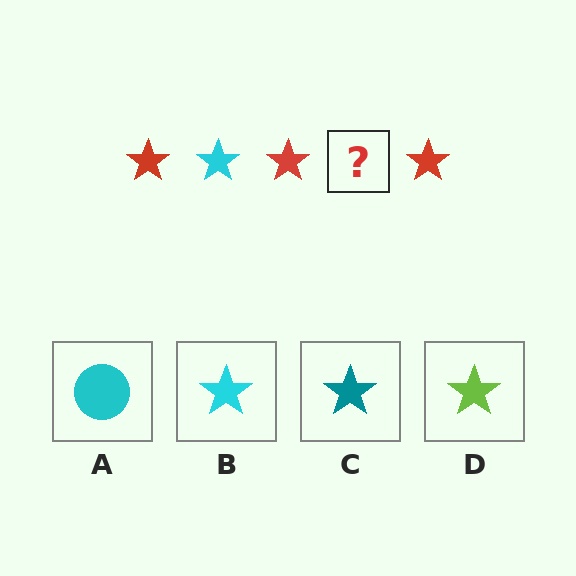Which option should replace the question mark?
Option B.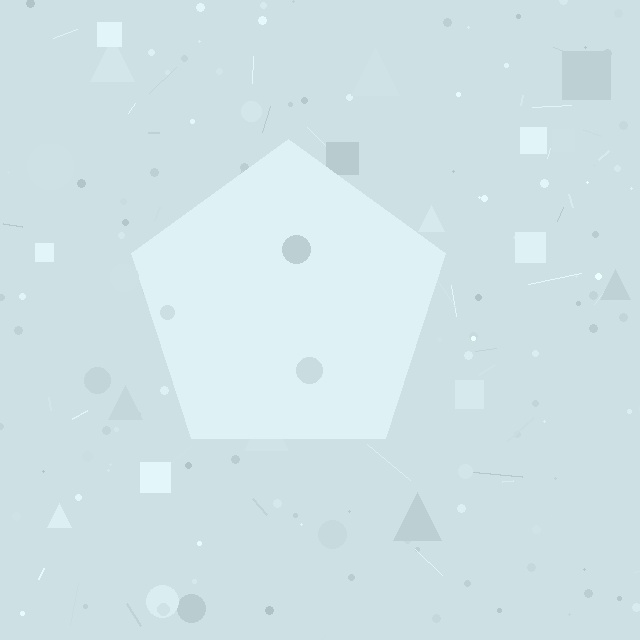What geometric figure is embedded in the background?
A pentagon is embedded in the background.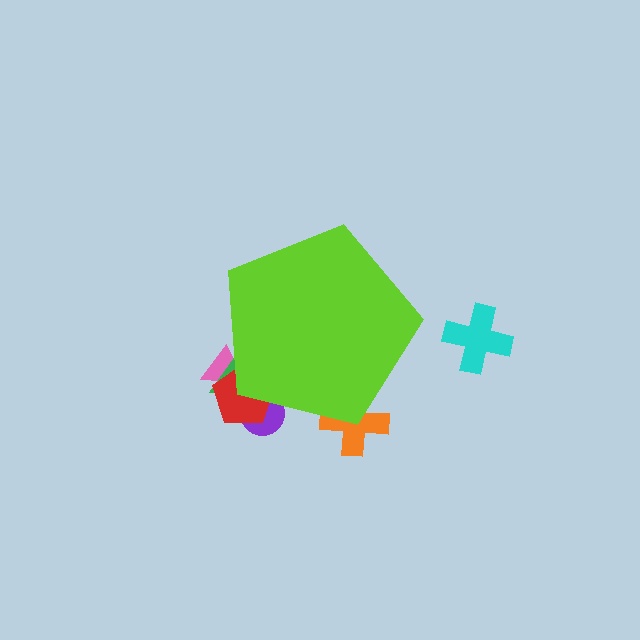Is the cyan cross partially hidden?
No, the cyan cross is fully visible.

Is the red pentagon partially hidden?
Yes, the red pentagon is partially hidden behind the lime pentagon.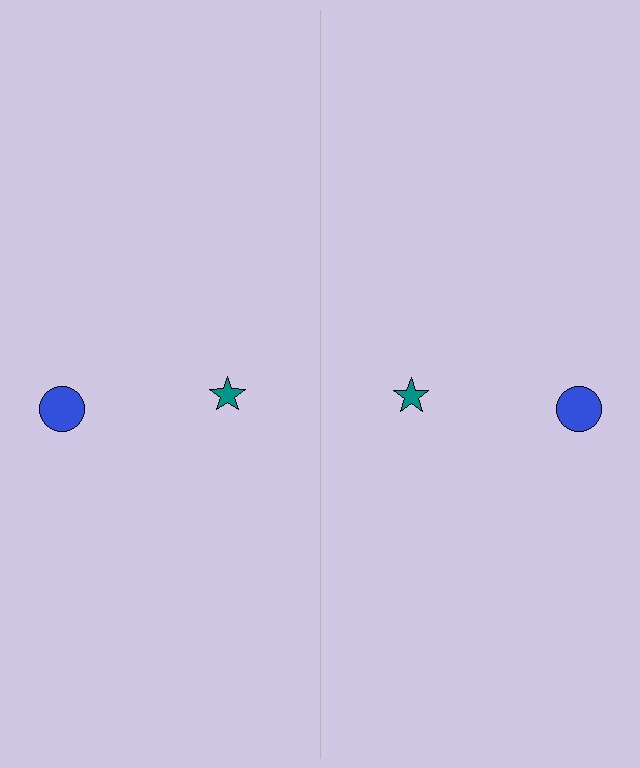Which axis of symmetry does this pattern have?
The pattern has a vertical axis of symmetry running through the center of the image.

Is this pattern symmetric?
Yes, this pattern has bilateral (reflection) symmetry.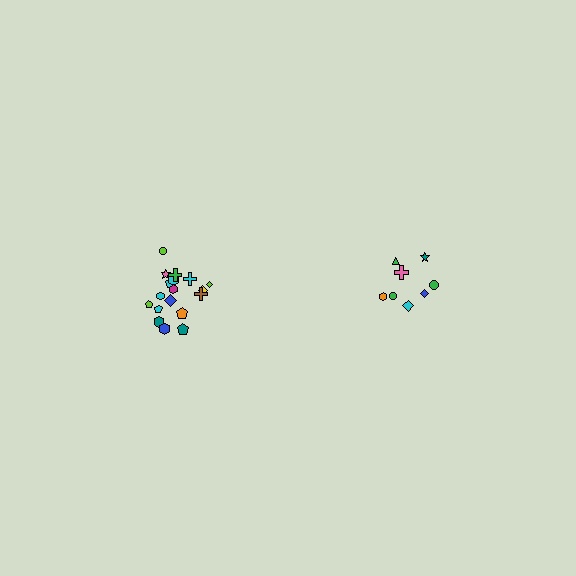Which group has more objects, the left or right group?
The left group.